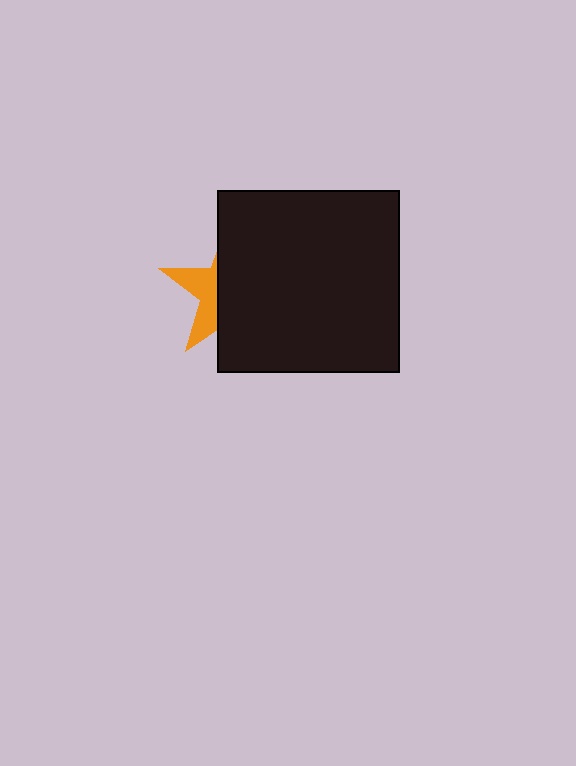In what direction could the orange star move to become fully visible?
The orange star could move left. That would shift it out from behind the black square entirely.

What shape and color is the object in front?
The object in front is a black square.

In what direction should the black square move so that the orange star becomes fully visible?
The black square should move right. That is the shortest direction to clear the overlap and leave the orange star fully visible.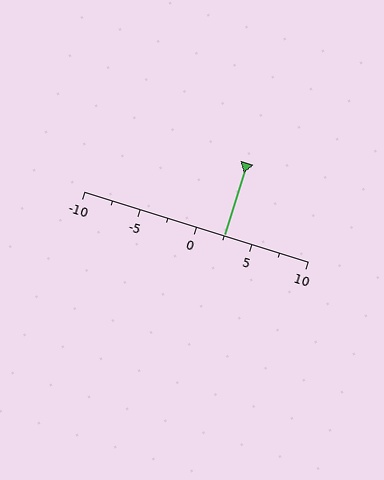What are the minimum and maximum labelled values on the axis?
The axis runs from -10 to 10.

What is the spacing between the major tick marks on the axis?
The major ticks are spaced 5 apart.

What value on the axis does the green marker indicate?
The marker indicates approximately 2.5.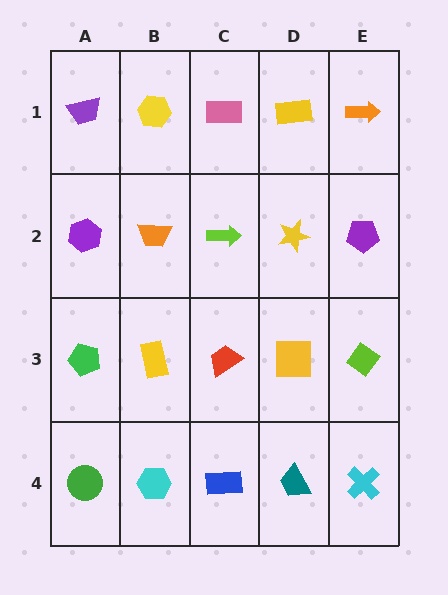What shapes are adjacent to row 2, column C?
A pink rectangle (row 1, column C), a red trapezoid (row 3, column C), an orange trapezoid (row 2, column B), a yellow star (row 2, column D).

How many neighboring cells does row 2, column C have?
4.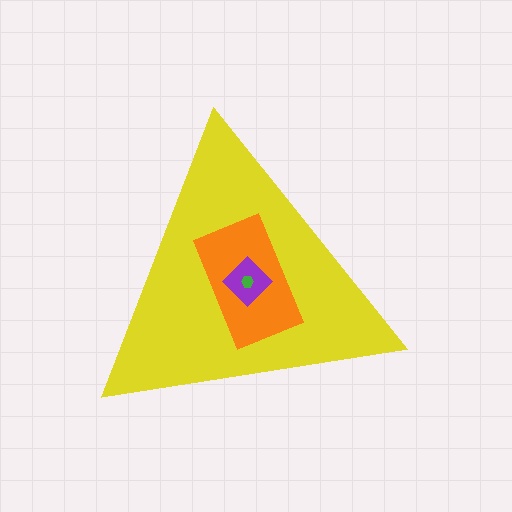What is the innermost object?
The green hexagon.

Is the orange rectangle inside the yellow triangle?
Yes.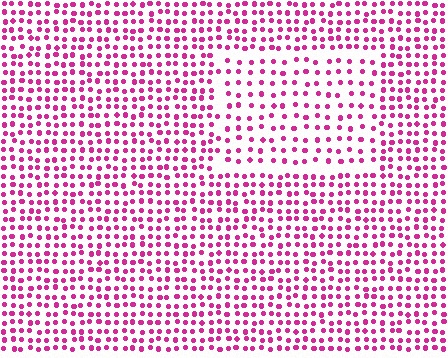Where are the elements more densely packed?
The elements are more densely packed outside the rectangle boundary.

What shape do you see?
I see a rectangle.